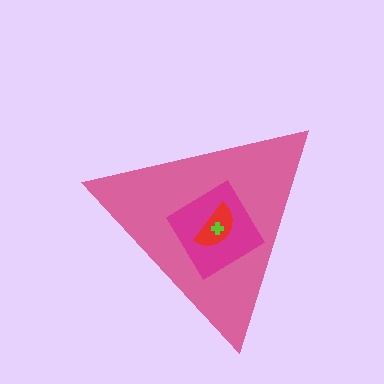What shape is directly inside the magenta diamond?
The red semicircle.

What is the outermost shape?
The pink triangle.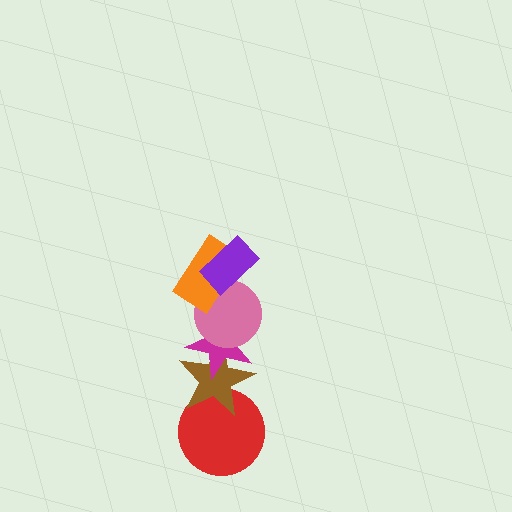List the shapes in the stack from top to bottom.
From top to bottom: the purple rectangle, the orange rectangle, the pink circle, the magenta star, the brown star, the red circle.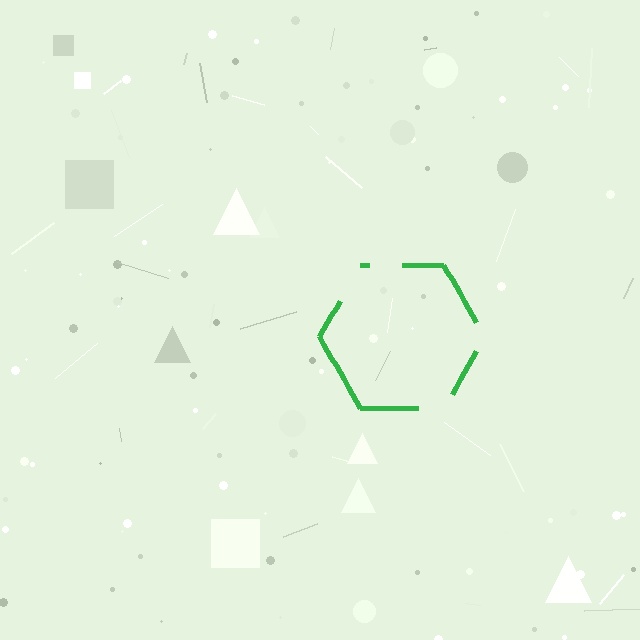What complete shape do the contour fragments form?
The contour fragments form a hexagon.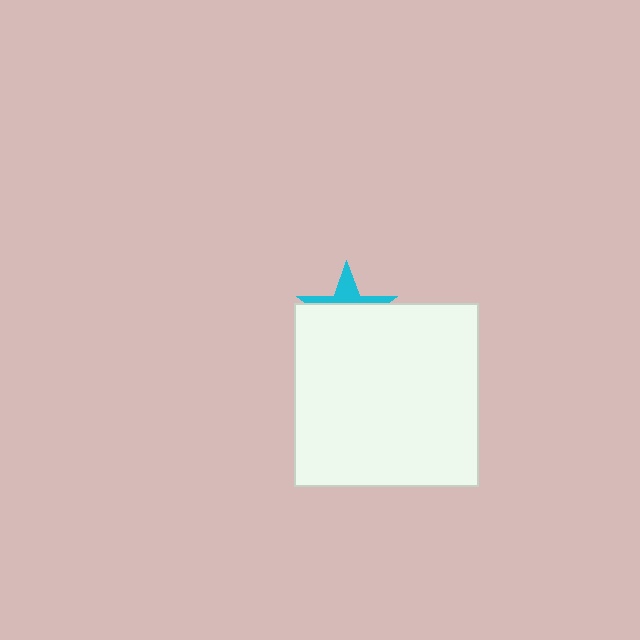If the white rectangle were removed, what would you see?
You would see the complete cyan star.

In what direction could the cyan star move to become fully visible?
The cyan star could move up. That would shift it out from behind the white rectangle entirely.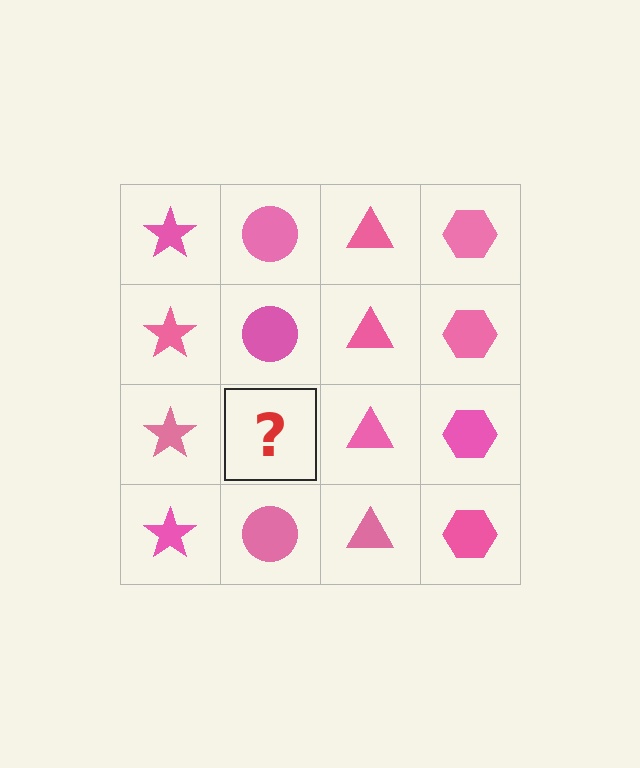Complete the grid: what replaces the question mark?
The question mark should be replaced with a pink circle.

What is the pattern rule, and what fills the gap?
The rule is that each column has a consistent shape. The gap should be filled with a pink circle.